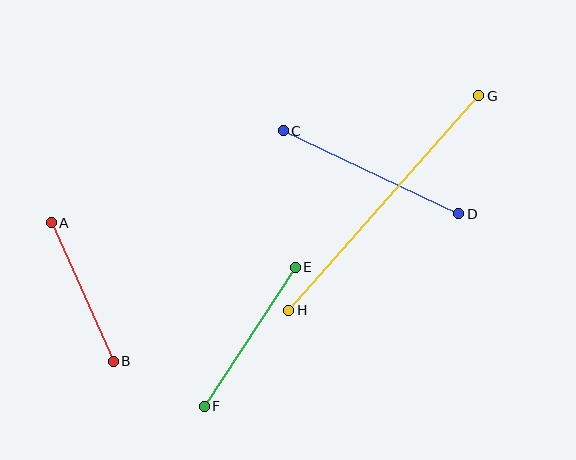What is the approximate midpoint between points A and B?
The midpoint is at approximately (82, 292) pixels.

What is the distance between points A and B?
The distance is approximately 152 pixels.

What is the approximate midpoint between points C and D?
The midpoint is at approximately (371, 172) pixels.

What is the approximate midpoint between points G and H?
The midpoint is at approximately (384, 203) pixels.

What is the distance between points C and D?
The distance is approximately 194 pixels.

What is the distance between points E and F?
The distance is approximately 166 pixels.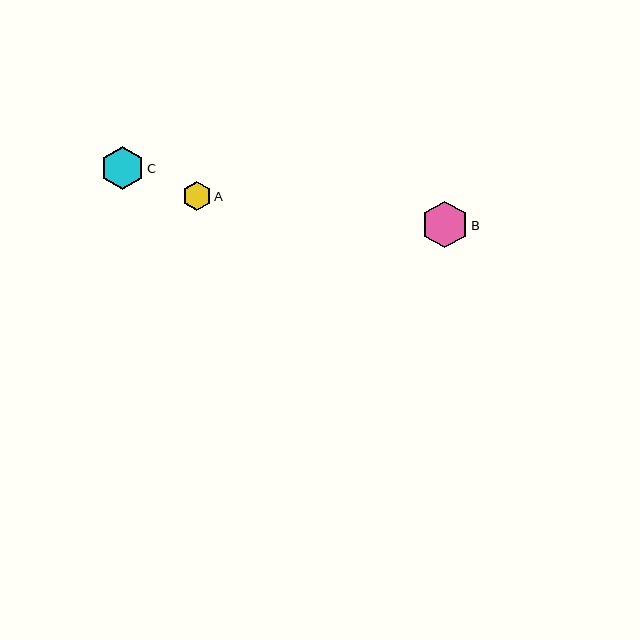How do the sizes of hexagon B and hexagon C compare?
Hexagon B and hexagon C are approximately the same size.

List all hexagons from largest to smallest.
From largest to smallest: B, C, A.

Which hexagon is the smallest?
Hexagon A is the smallest with a size of approximately 29 pixels.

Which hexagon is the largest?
Hexagon B is the largest with a size of approximately 47 pixels.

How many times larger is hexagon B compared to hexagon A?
Hexagon B is approximately 1.6 times the size of hexagon A.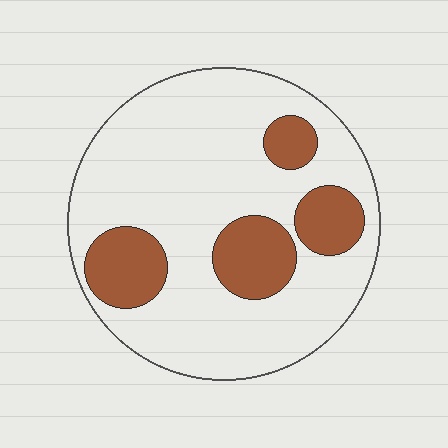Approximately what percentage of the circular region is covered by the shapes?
Approximately 25%.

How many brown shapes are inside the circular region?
4.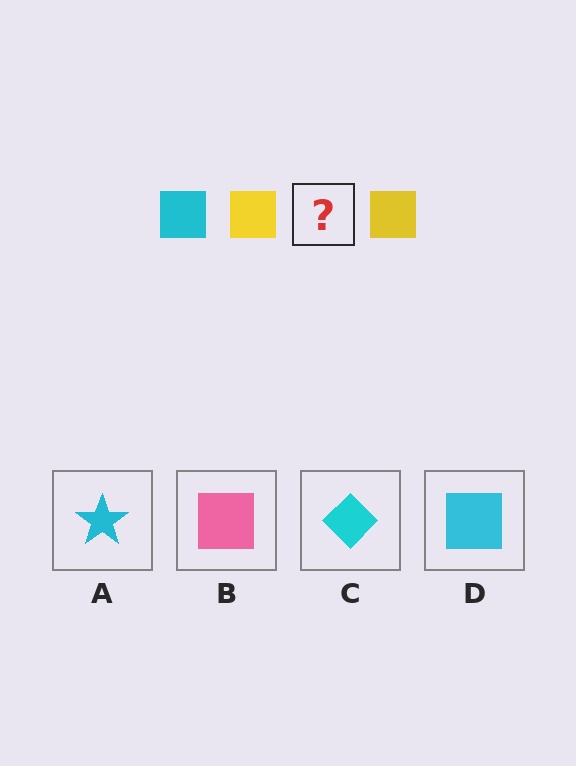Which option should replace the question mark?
Option D.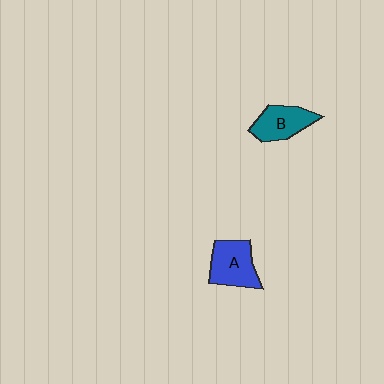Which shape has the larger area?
Shape A (blue).